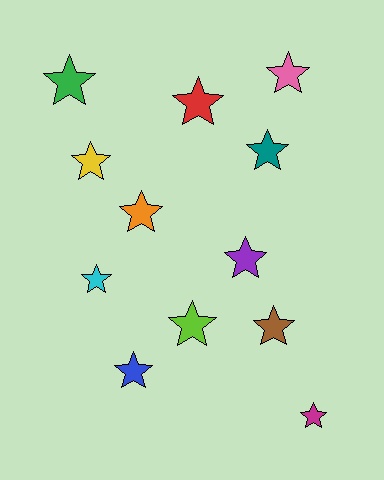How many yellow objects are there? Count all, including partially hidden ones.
There is 1 yellow object.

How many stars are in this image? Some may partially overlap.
There are 12 stars.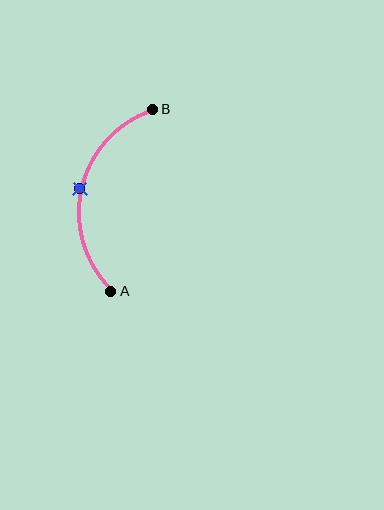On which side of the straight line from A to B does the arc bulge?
The arc bulges to the left of the straight line connecting A and B.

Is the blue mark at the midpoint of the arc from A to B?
Yes. The blue mark lies on the arc at equal arc-length from both A and B — it is the arc midpoint.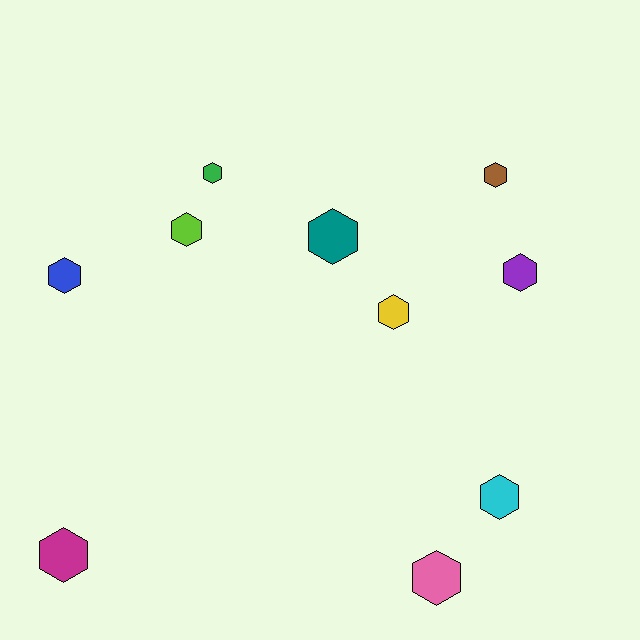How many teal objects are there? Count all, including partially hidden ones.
There is 1 teal object.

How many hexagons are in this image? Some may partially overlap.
There are 10 hexagons.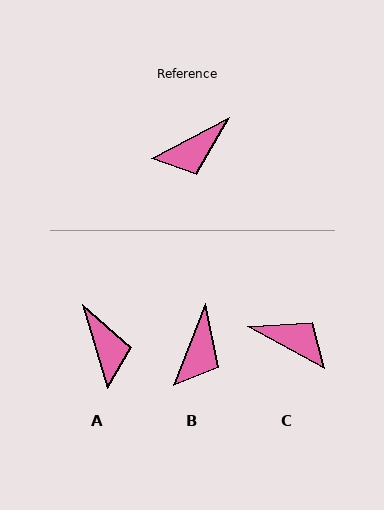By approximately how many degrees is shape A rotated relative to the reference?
Approximately 79 degrees counter-clockwise.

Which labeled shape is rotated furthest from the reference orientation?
C, about 123 degrees away.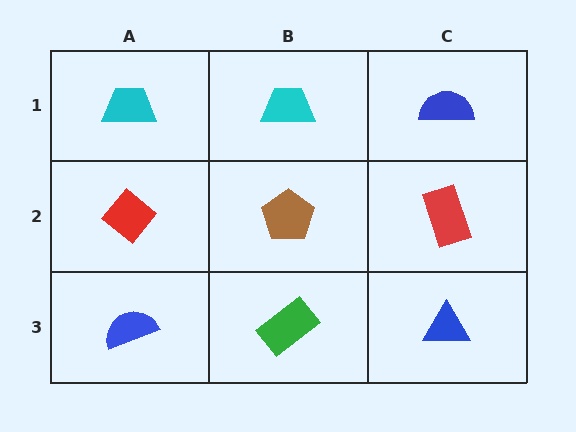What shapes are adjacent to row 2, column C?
A blue semicircle (row 1, column C), a blue triangle (row 3, column C), a brown pentagon (row 2, column B).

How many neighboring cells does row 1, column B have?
3.